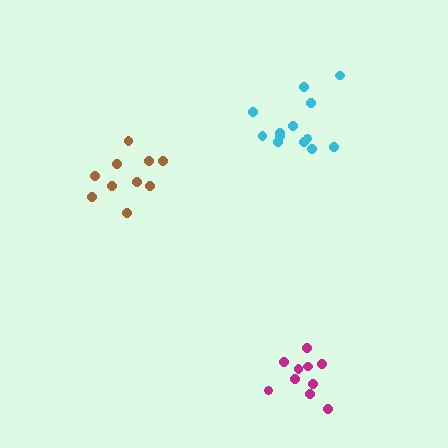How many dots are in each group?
Group 1: 10 dots, Group 2: 10 dots, Group 3: 13 dots (33 total).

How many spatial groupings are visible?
There are 3 spatial groupings.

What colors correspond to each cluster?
The clusters are colored: magenta, brown, cyan.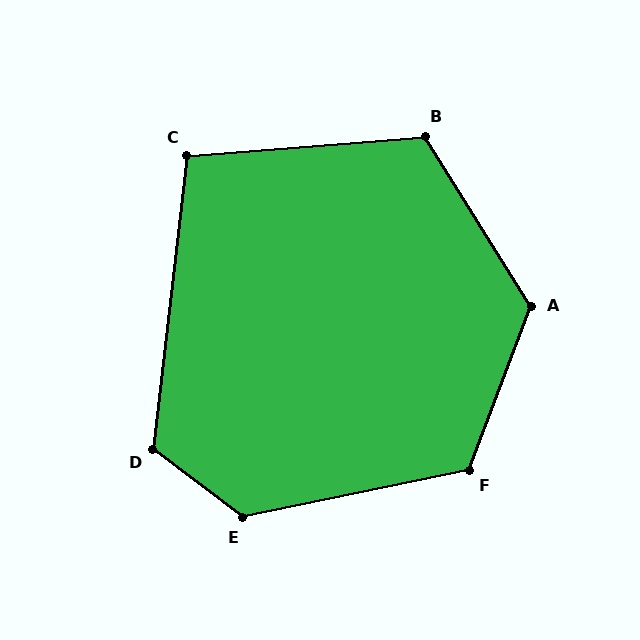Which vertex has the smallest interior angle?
C, at approximately 101 degrees.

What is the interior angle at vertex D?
Approximately 120 degrees (obtuse).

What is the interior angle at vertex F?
Approximately 122 degrees (obtuse).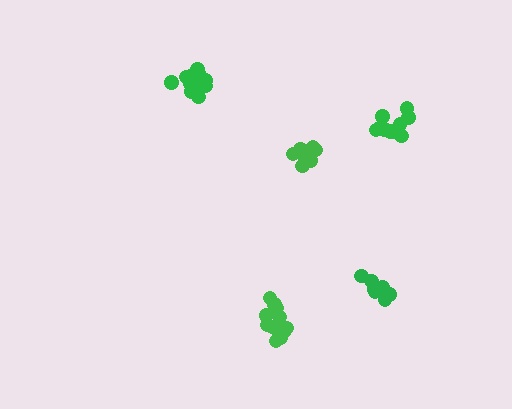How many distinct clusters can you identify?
There are 5 distinct clusters.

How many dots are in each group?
Group 1: 13 dots, Group 2: 10 dots, Group 3: 13 dots, Group 4: 8 dots, Group 5: 10 dots (54 total).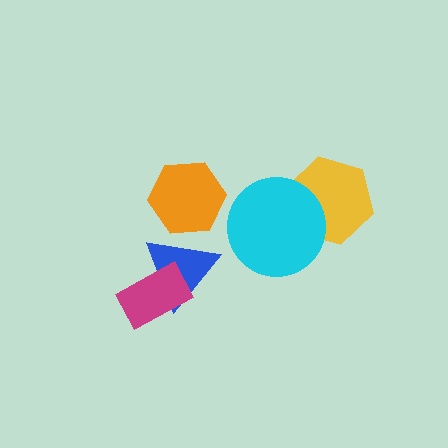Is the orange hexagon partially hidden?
No, no other shape covers it.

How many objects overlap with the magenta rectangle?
1 object overlaps with the magenta rectangle.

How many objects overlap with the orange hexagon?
1 object overlaps with the orange hexagon.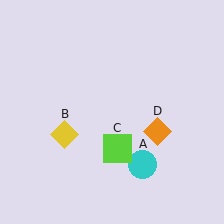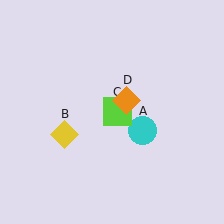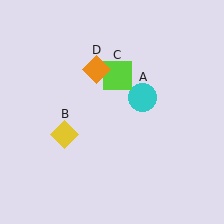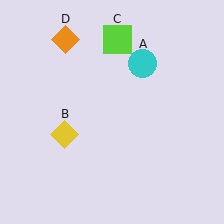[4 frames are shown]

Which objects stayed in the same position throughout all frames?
Yellow diamond (object B) remained stationary.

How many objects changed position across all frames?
3 objects changed position: cyan circle (object A), lime square (object C), orange diamond (object D).